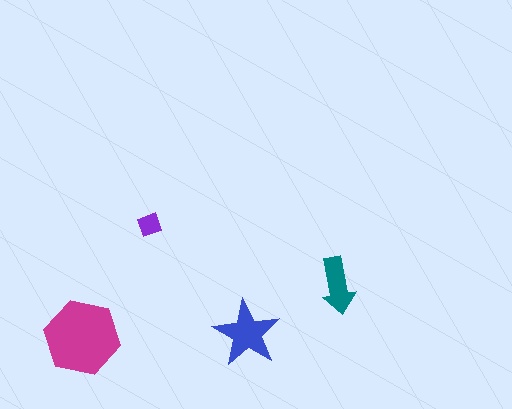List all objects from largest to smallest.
The magenta hexagon, the blue star, the teal arrow, the purple diamond.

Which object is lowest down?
The magenta hexagon is bottommost.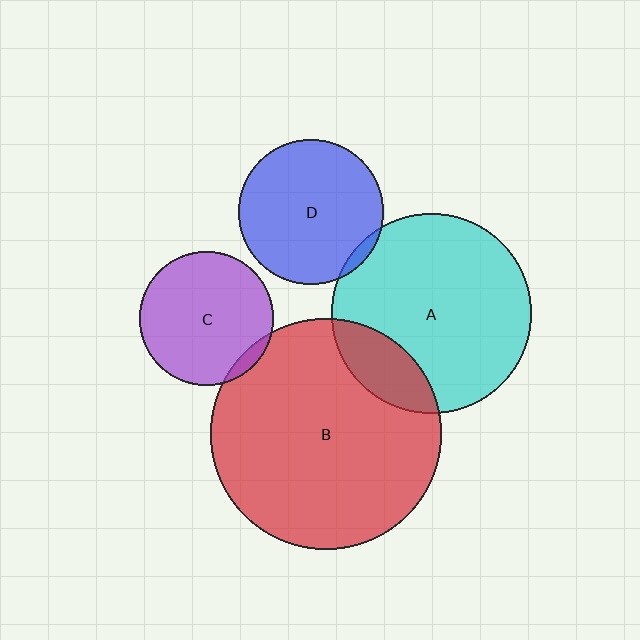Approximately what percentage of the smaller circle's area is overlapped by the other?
Approximately 5%.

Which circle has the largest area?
Circle B (red).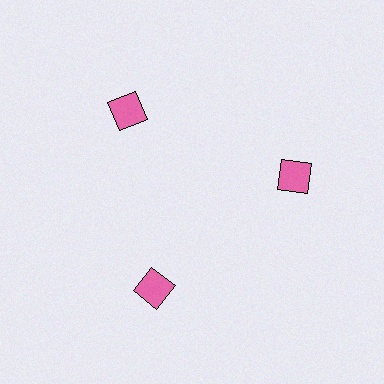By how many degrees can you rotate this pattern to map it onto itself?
The pattern maps onto itself every 120 degrees of rotation.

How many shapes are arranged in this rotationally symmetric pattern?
There are 3 shapes, arranged in 3 groups of 1.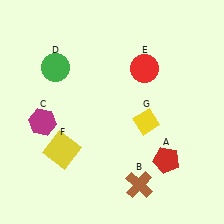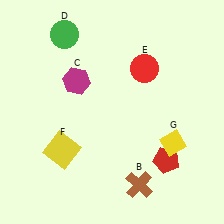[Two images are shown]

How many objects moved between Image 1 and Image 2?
3 objects moved between the two images.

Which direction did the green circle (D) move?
The green circle (D) moved up.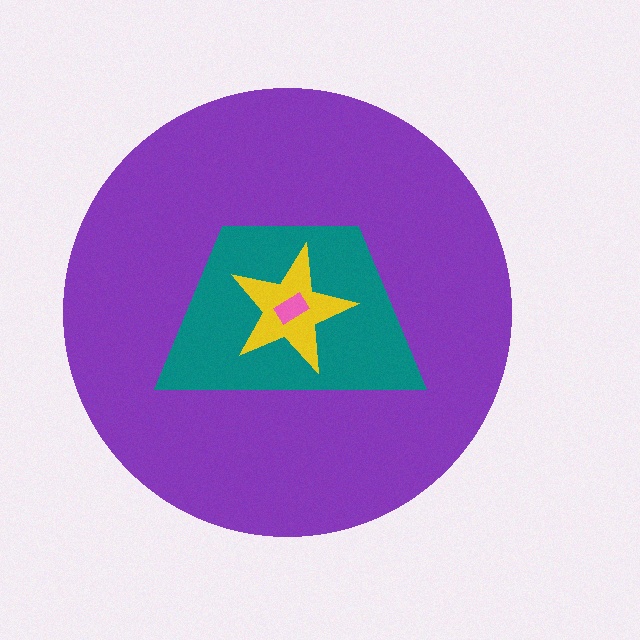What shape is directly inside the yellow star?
The pink rectangle.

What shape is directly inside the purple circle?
The teal trapezoid.